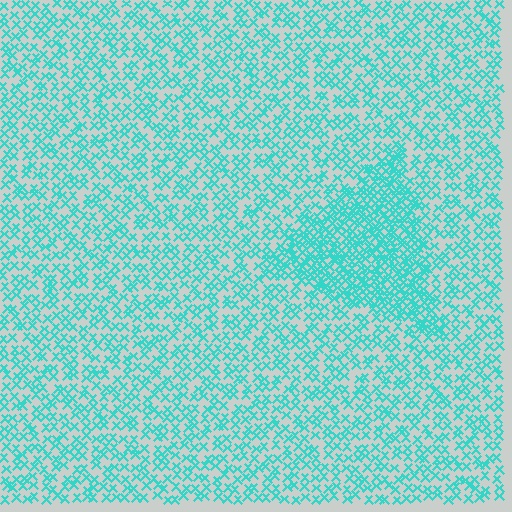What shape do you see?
I see a triangle.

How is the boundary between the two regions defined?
The boundary is defined by a change in element density (approximately 2.0x ratio). All elements are the same color, size, and shape.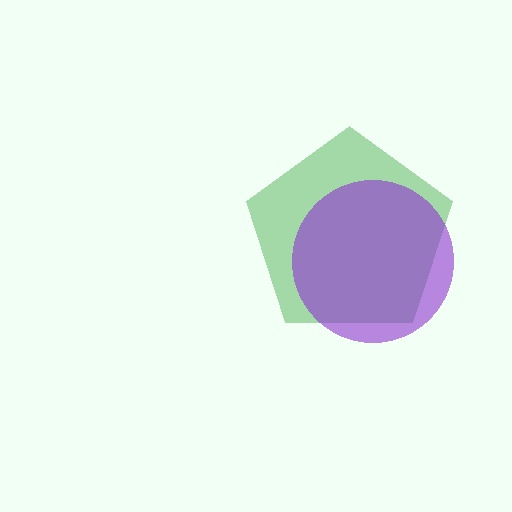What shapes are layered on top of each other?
The layered shapes are: a green pentagon, a purple circle.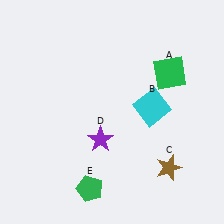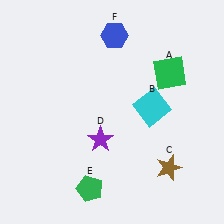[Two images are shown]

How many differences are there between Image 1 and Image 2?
There is 1 difference between the two images.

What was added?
A blue hexagon (F) was added in Image 2.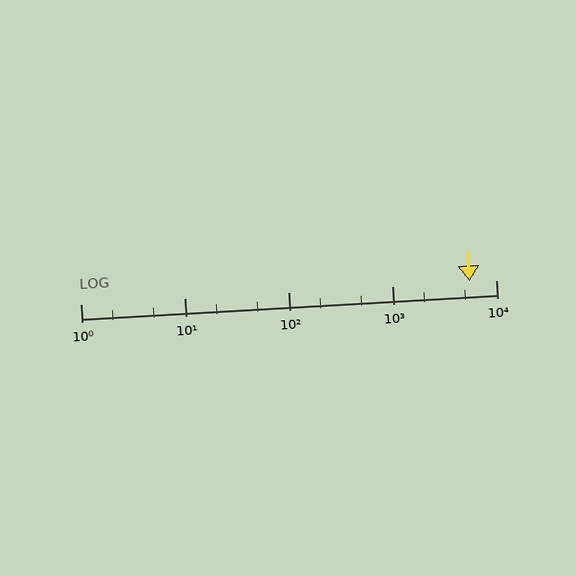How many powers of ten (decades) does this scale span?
The scale spans 4 decades, from 1 to 10000.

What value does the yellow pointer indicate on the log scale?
The pointer indicates approximately 5600.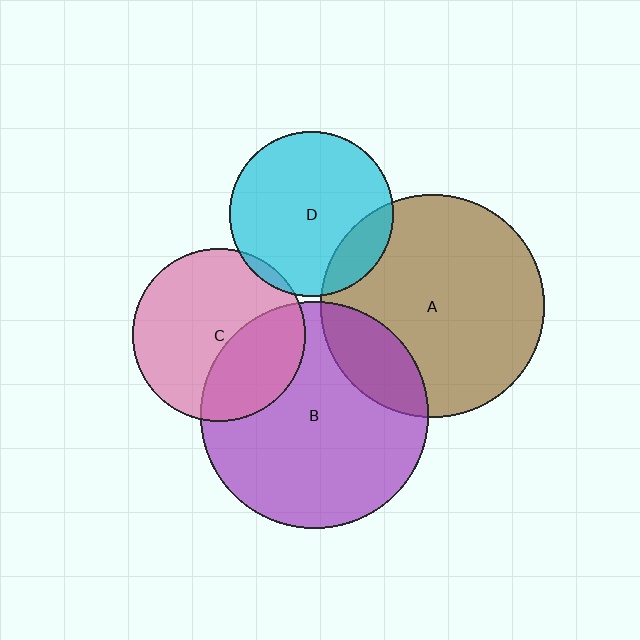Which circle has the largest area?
Circle B (purple).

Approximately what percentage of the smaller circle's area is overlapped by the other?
Approximately 15%.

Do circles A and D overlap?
Yes.